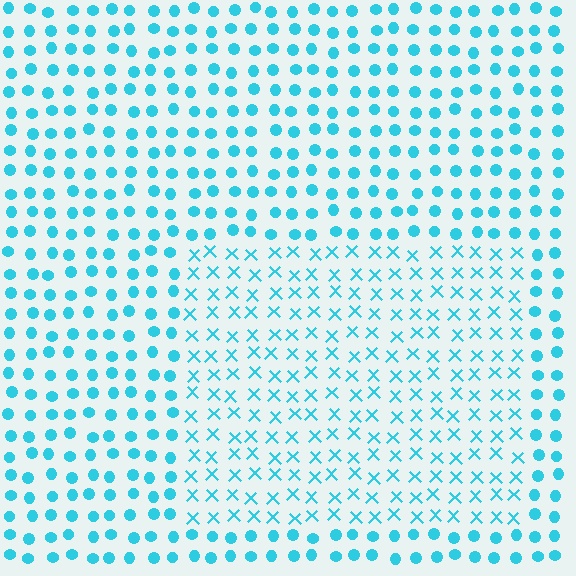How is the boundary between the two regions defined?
The boundary is defined by a change in element shape: X marks inside vs. circles outside. All elements share the same color and spacing.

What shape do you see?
I see a rectangle.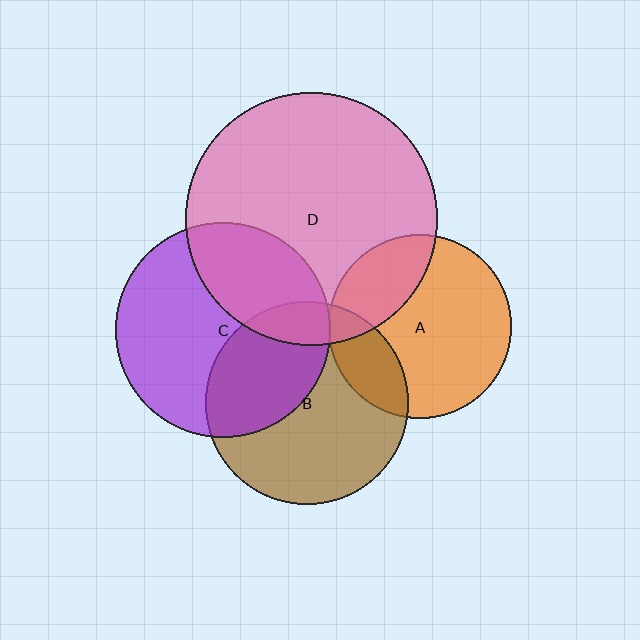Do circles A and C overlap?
Yes.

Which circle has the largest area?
Circle D (pink).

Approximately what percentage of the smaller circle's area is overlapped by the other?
Approximately 5%.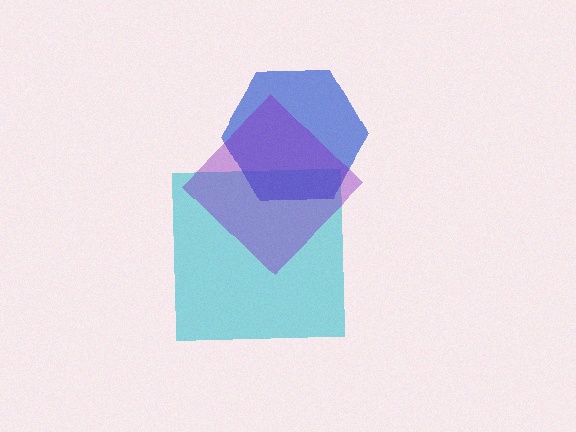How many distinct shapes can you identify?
There are 3 distinct shapes: a cyan square, a blue hexagon, a purple diamond.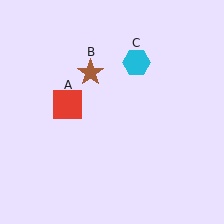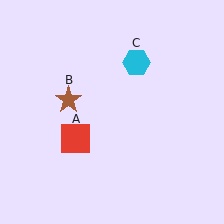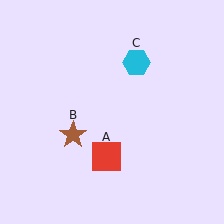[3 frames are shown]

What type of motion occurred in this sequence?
The red square (object A), brown star (object B) rotated counterclockwise around the center of the scene.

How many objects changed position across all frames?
2 objects changed position: red square (object A), brown star (object B).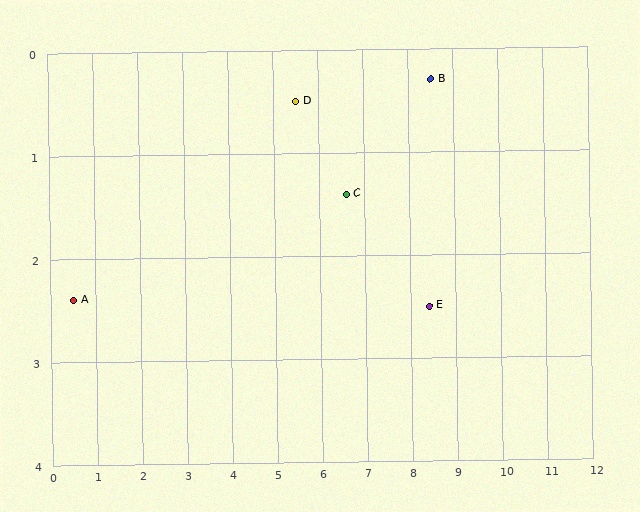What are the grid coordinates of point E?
Point E is at approximately (8.4, 2.5).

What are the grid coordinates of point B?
Point B is at approximately (8.5, 0.3).